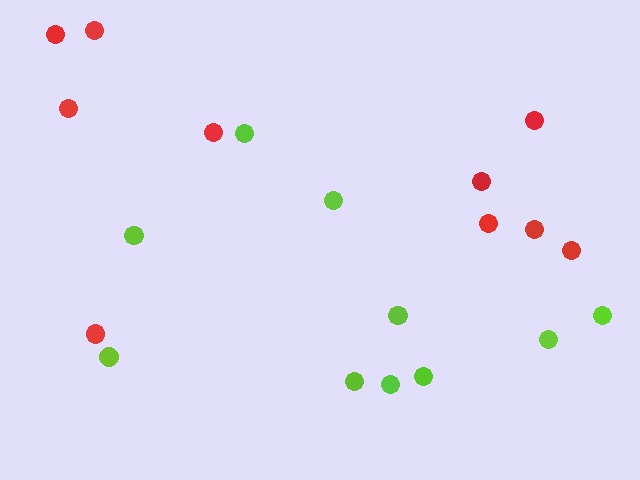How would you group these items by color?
There are 2 groups: one group of red circles (10) and one group of lime circles (10).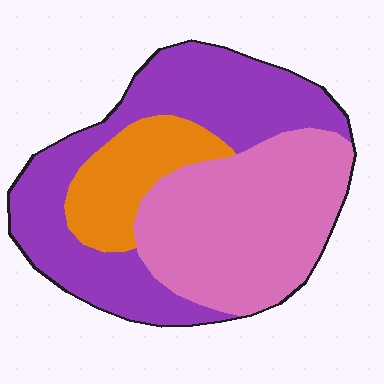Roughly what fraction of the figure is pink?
Pink takes up about two fifths (2/5) of the figure.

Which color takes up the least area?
Orange, at roughly 15%.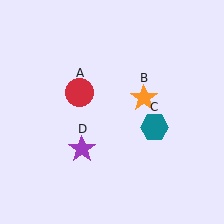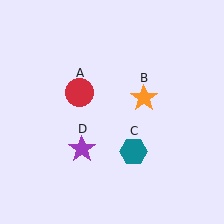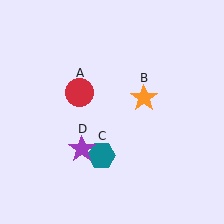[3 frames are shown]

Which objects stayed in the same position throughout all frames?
Red circle (object A) and orange star (object B) and purple star (object D) remained stationary.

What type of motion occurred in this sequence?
The teal hexagon (object C) rotated clockwise around the center of the scene.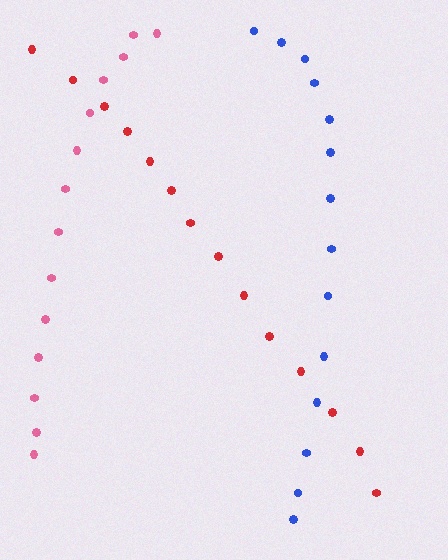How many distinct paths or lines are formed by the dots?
There are 3 distinct paths.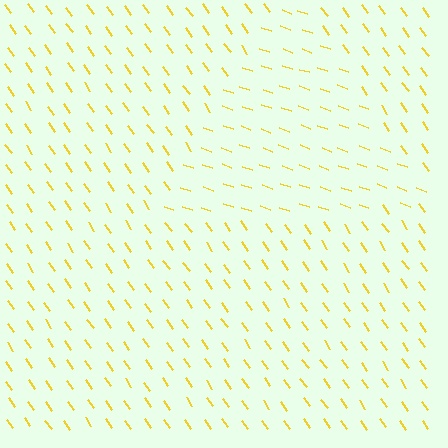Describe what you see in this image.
The image is filled with small yellow line segments. A triangle region in the image has lines oriented differently from the surrounding lines, creating a visible texture boundary.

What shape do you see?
I see a triangle.